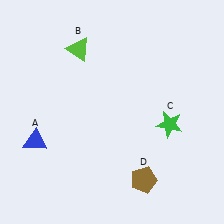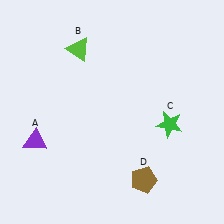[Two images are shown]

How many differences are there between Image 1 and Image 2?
There is 1 difference between the two images.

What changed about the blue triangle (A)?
In Image 1, A is blue. In Image 2, it changed to purple.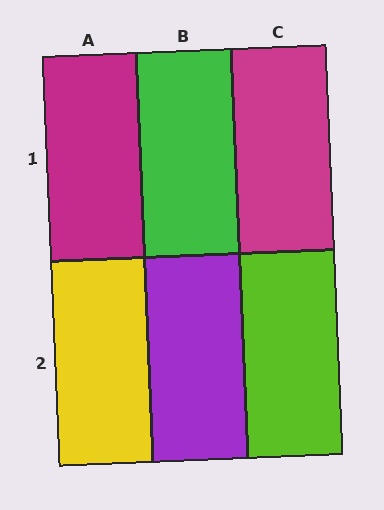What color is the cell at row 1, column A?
Magenta.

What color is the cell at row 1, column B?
Green.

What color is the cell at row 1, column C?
Magenta.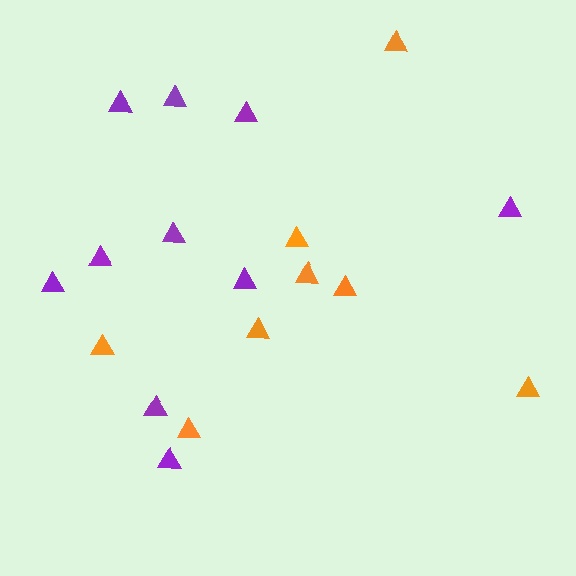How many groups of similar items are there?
There are 2 groups: one group of purple triangles (10) and one group of orange triangles (8).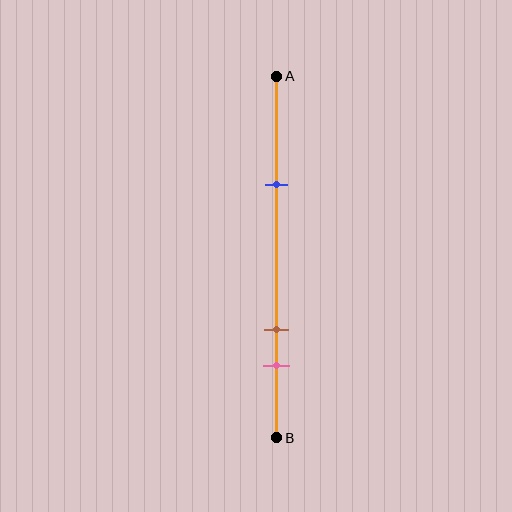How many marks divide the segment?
There are 3 marks dividing the segment.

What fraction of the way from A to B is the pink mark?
The pink mark is approximately 80% (0.8) of the way from A to B.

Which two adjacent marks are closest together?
The brown and pink marks are the closest adjacent pair.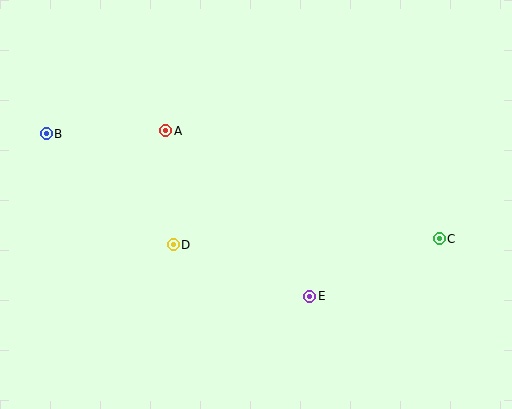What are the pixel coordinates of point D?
Point D is at (173, 245).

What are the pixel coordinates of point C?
Point C is at (439, 239).